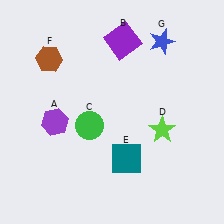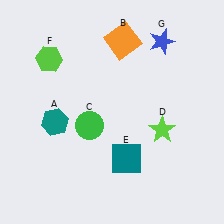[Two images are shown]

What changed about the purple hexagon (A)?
In Image 1, A is purple. In Image 2, it changed to teal.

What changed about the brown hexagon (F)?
In Image 1, F is brown. In Image 2, it changed to lime.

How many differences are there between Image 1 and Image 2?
There are 3 differences between the two images.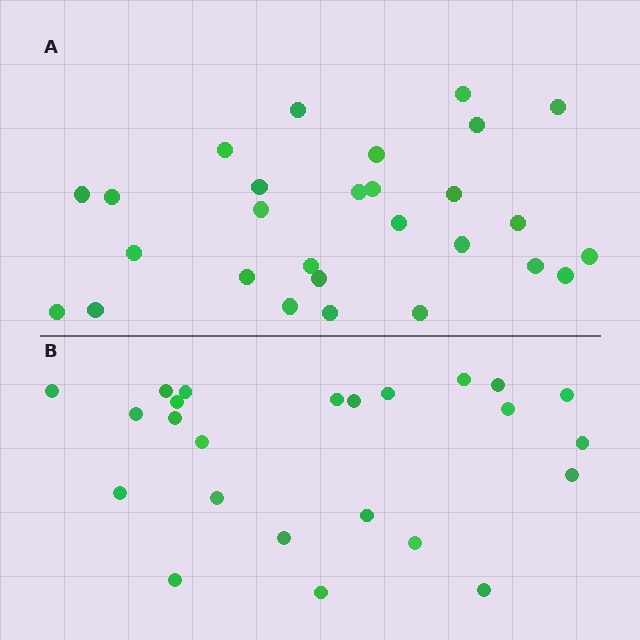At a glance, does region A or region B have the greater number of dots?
Region A (the top region) has more dots.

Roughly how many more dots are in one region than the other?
Region A has about 4 more dots than region B.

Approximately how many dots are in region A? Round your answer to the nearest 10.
About 30 dots. (The exact count is 28, which rounds to 30.)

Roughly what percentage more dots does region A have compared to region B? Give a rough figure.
About 15% more.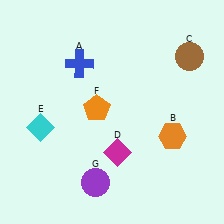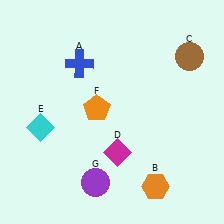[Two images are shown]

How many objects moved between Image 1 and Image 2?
1 object moved between the two images.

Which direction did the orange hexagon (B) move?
The orange hexagon (B) moved down.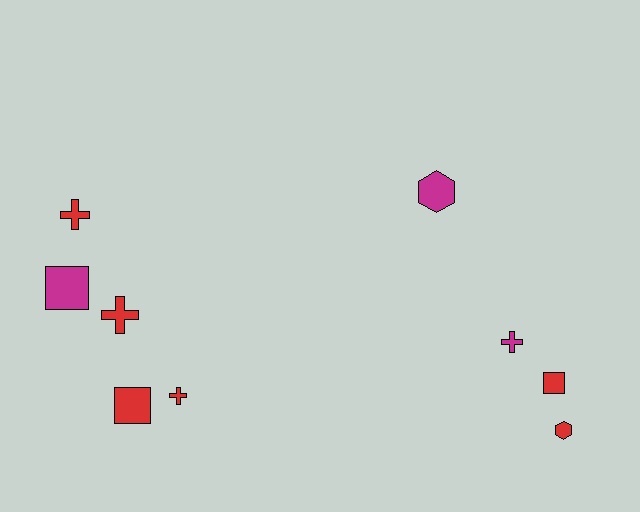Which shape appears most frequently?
Cross, with 4 objects.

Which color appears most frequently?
Red, with 6 objects.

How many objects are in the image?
There are 9 objects.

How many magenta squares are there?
There is 1 magenta square.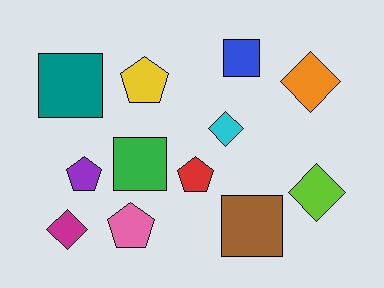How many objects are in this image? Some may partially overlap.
There are 12 objects.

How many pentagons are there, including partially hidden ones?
There are 4 pentagons.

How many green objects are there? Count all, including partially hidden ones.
There is 1 green object.